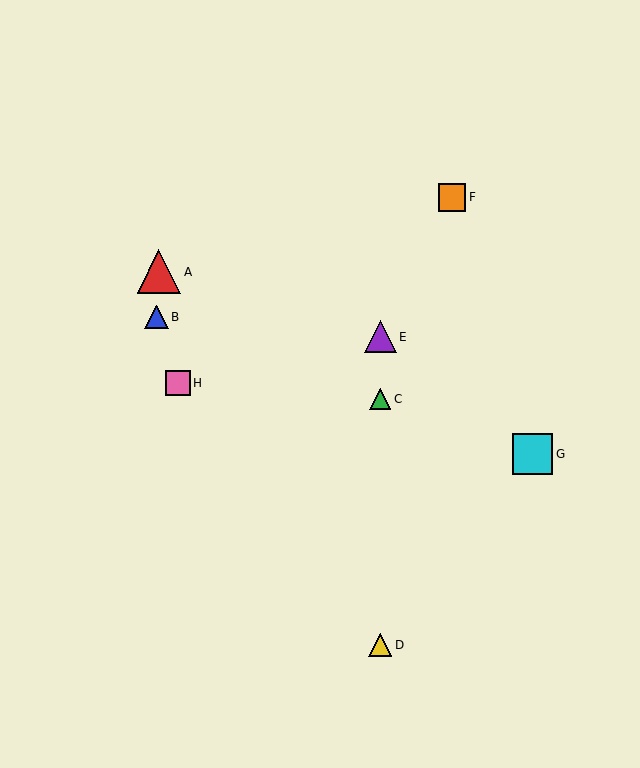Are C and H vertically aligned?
No, C is at x≈380 and H is at x≈178.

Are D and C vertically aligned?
Yes, both are at x≈380.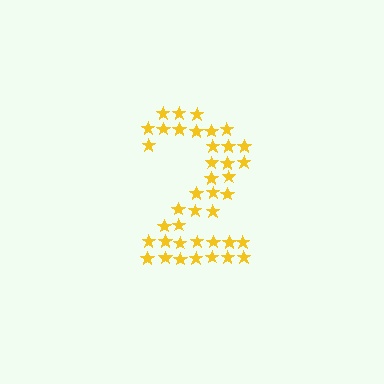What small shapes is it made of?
It is made of small stars.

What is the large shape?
The large shape is the digit 2.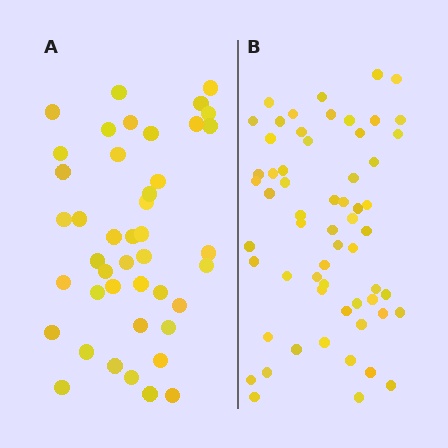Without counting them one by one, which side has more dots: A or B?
Region B (the right region) has more dots.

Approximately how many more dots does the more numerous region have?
Region B has approximately 15 more dots than region A.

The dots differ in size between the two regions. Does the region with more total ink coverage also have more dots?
No. Region A has more total ink coverage because its dots are larger, but region B actually contains more individual dots. Total area can be misleading — the number of items is what matters here.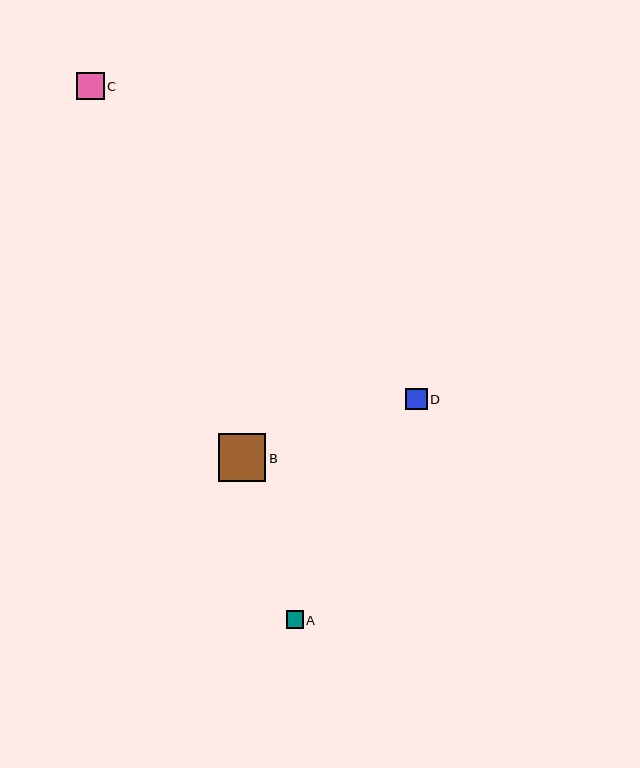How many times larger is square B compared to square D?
Square B is approximately 2.2 times the size of square D.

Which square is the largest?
Square B is the largest with a size of approximately 48 pixels.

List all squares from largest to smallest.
From largest to smallest: B, C, D, A.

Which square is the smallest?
Square A is the smallest with a size of approximately 17 pixels.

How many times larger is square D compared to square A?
Square D is approximately 1.3 times the size of square A.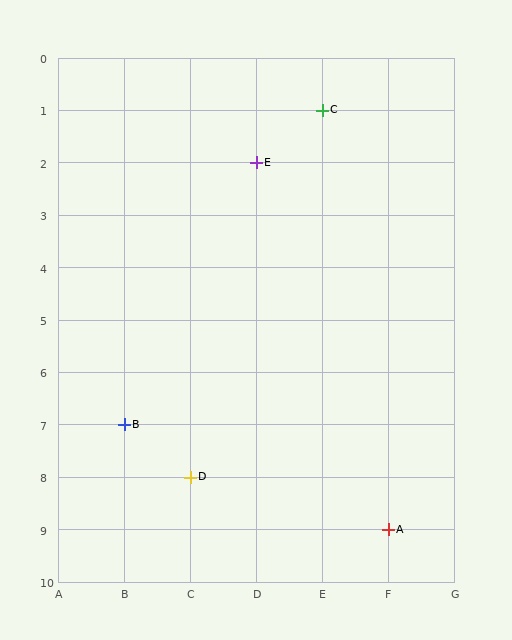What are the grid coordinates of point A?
Point A is at grid coordinates (F, 9).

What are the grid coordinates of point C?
Point C is at grid coordinates (E, 1).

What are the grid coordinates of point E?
Point E is at grid coordinates (D, 2).